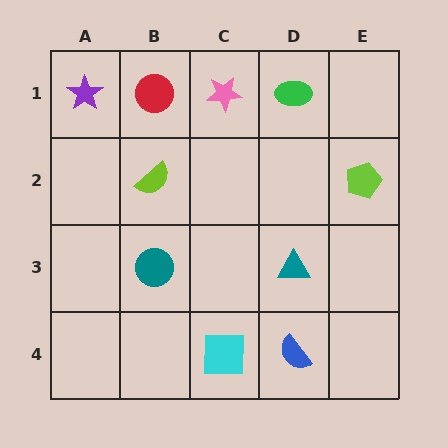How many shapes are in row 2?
2 shapes.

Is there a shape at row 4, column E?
No, that cell is empty.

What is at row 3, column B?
A teal circle.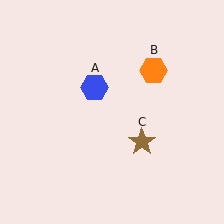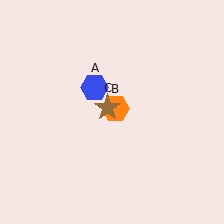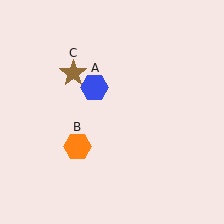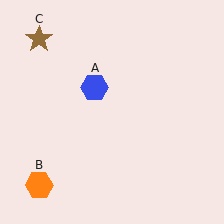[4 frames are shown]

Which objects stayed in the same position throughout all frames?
Blue hexagon (object A) remained stationary.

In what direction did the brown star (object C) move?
The brown star (object C) moved up and to the left.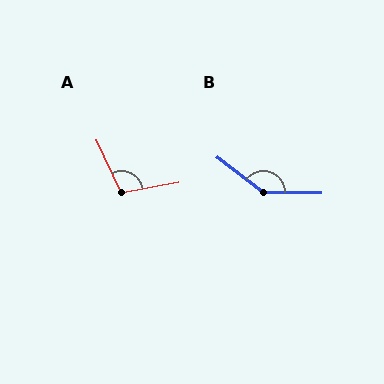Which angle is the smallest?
A, at approximately 105 degrees.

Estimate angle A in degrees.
Approximately 105 degrees.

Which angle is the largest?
B, at approximately 143 degrees.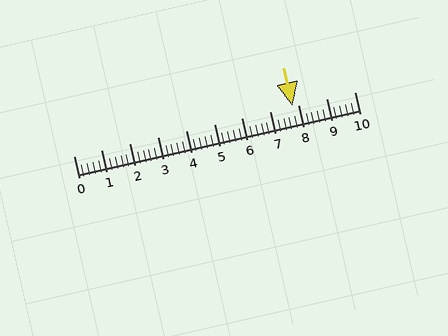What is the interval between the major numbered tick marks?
The major tick marks are spaced 1 units apart.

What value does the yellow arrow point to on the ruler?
The yellow arrow points to approximately 7.8.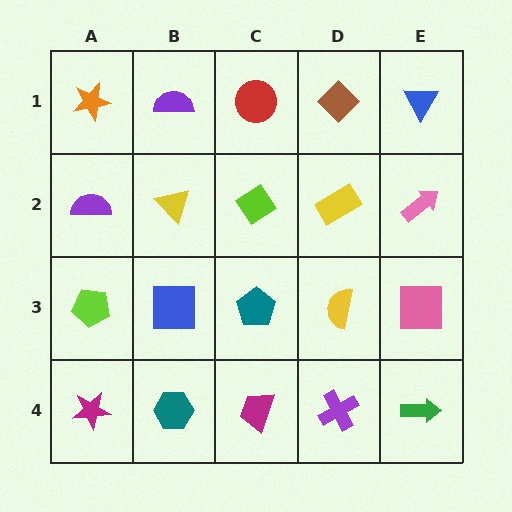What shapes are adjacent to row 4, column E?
A pink square (row 3, column E), a purple cross (row 4, column D).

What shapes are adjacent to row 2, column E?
A blue triangle (row 1, column E), a pink square (row 3, column E), a yellow rectangle (row 2, column D).